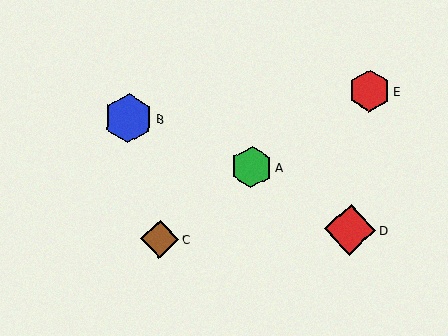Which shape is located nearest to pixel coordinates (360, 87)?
The red hexagon (labeled E) at (369, 91) is nearest to that location.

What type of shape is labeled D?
Shape D is a red diamond.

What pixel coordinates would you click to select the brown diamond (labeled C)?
Click at (160, 239) to select the brown diamond C.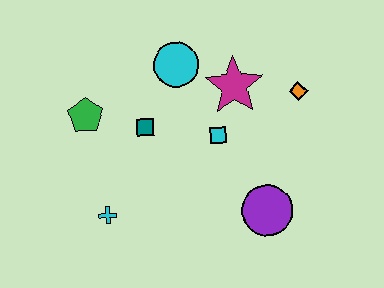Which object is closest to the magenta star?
The cyan square is closest to the magenta star.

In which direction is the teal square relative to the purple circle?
The teal square is to the left of the purple circle.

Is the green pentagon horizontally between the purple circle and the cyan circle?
No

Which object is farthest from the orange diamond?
The cyan cross is farthest from the orange diamond.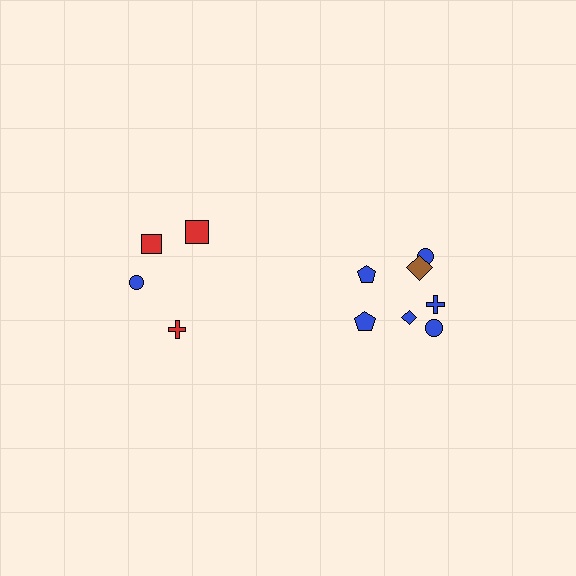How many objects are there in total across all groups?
There are 11 objects.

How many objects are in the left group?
There are 4 objects.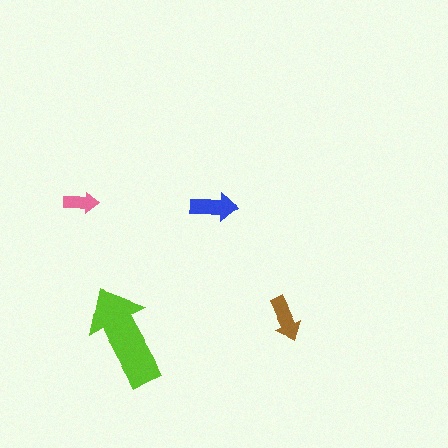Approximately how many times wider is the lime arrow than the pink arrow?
About 3 times wider.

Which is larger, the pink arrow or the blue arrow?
The blue one.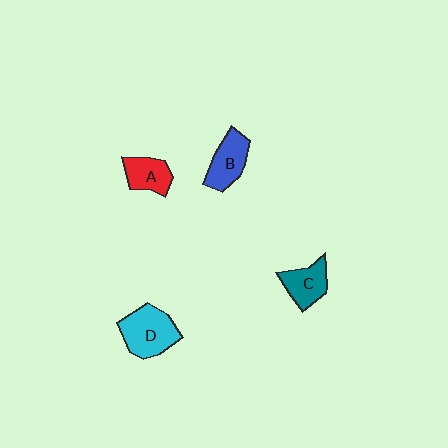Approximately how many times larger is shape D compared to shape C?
Approximately 1.5 times.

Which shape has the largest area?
Shape D (cyan).